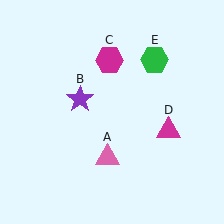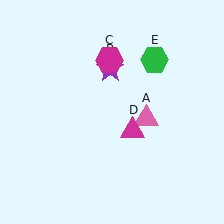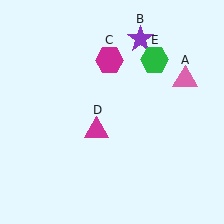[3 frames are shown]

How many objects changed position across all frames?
3 objects changed position: pink triangle (object A), purple star (object B), magenta triangle (object D).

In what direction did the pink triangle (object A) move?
The pink triangle (object A) moved up and to the right.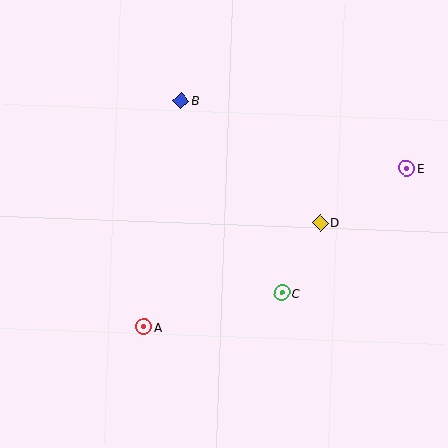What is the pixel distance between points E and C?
The distance between E and C is 177 pixels.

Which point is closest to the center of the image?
Point C at (282, 293) is closest to the center.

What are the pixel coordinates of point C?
Point C is at (282, 293).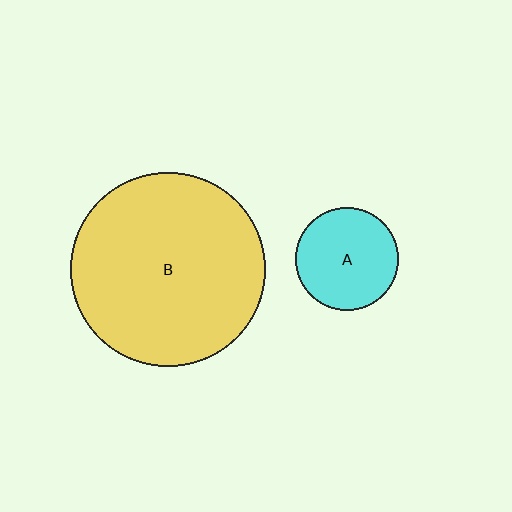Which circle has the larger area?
Circle B (yellow).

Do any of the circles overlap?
No, none of the circles overlap.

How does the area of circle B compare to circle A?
Approximately 3.6 times.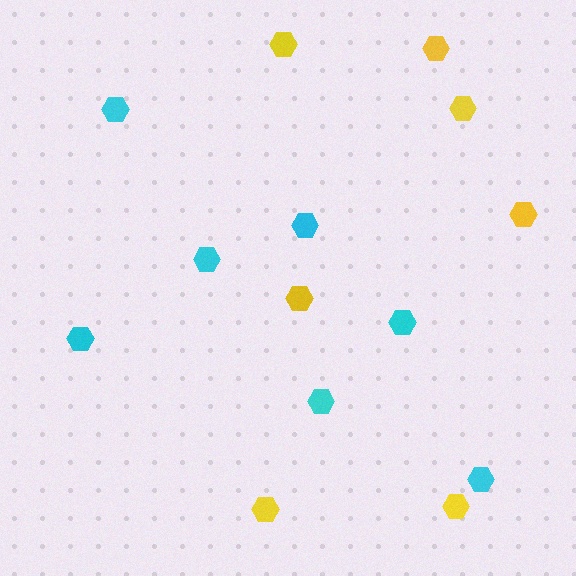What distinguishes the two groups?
There are 2 groups: one group of yellow hexagons (7) and one group of cyan hexagons (7).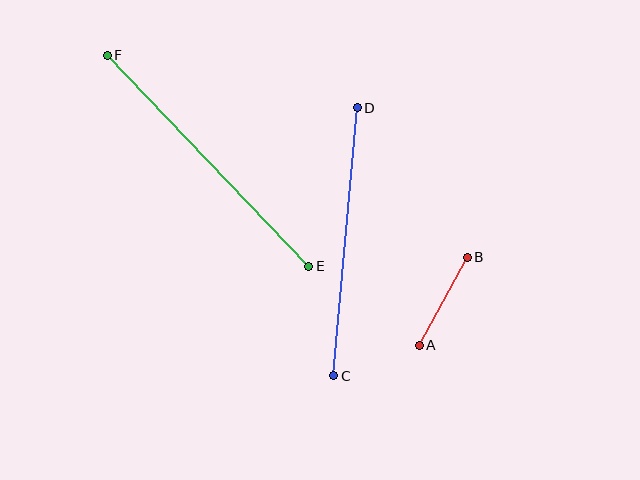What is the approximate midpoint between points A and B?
The midpoint is at approximately (443, 301) pixels.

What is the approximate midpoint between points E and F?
The midpoint is at approximately (208, 161) pixels.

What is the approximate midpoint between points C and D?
The midpoint is at approximately (345, 242) pixels.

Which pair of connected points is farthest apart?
Points E and F are farthest apart.